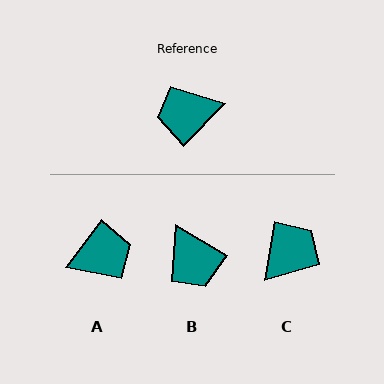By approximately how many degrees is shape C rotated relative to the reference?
Approximately 146 degrees clockwise.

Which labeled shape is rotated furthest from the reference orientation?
A, about 173 degrees away.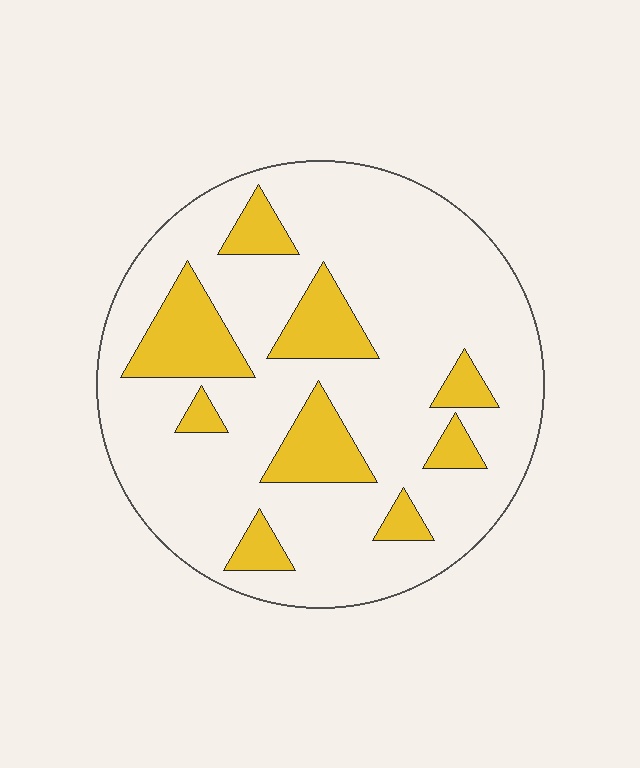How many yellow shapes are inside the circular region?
9.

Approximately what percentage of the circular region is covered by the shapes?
Approximately 20%.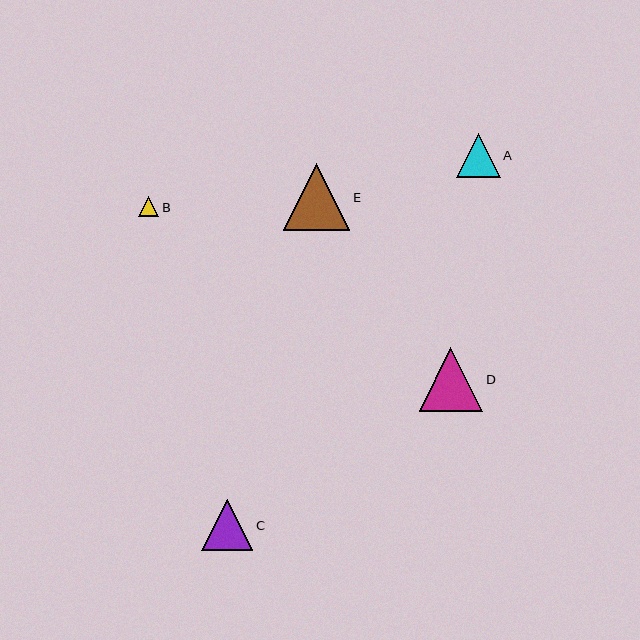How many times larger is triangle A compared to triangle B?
Triangle A is approximately 2.2 times the size of triangle B.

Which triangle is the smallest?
Triangle B is the smallest with a size of approximately 20 pixels.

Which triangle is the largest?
Triangle E is the largest with a size of approximately 66 pixels.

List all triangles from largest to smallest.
From largest to smallest: E, D, C, A, B.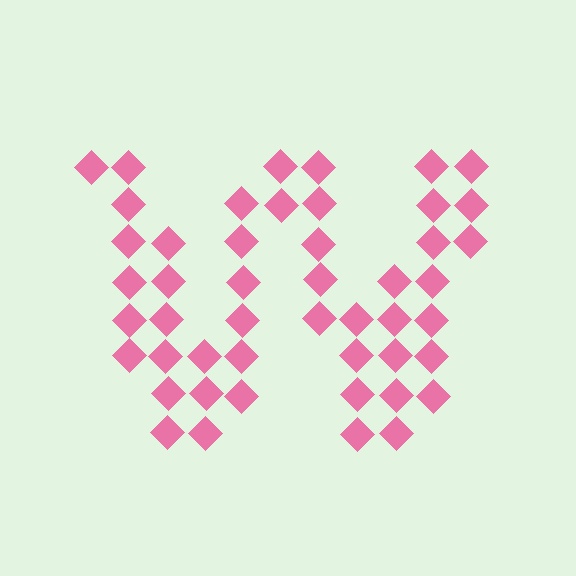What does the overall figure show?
The overall figure shows the letter W.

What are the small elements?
The small elements are diamonds.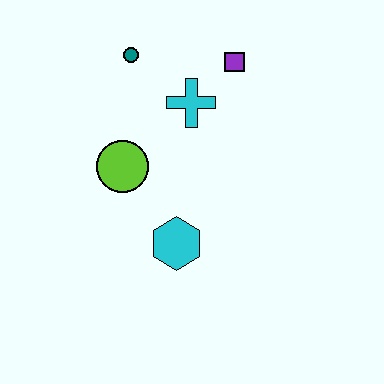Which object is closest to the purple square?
The cyan cross is closest to the purple square.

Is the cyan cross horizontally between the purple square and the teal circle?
Yes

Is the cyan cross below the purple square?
Yes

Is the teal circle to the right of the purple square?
No